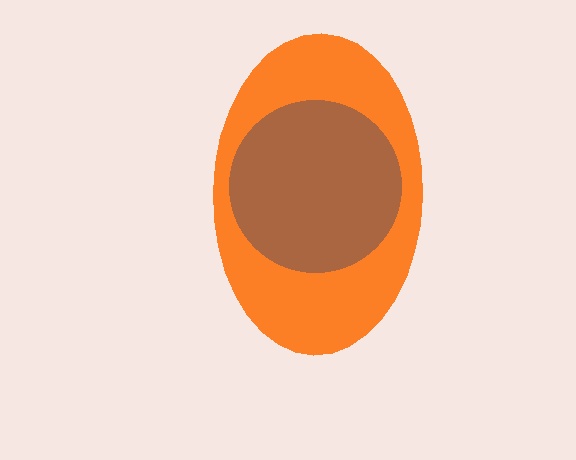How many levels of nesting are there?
2.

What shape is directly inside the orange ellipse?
The brown circle.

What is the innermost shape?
The brown circle.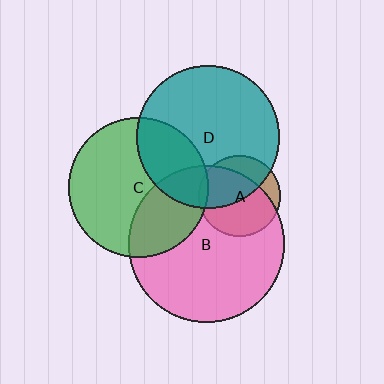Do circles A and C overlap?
Yes.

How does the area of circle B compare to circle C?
Approximately 1.2 times.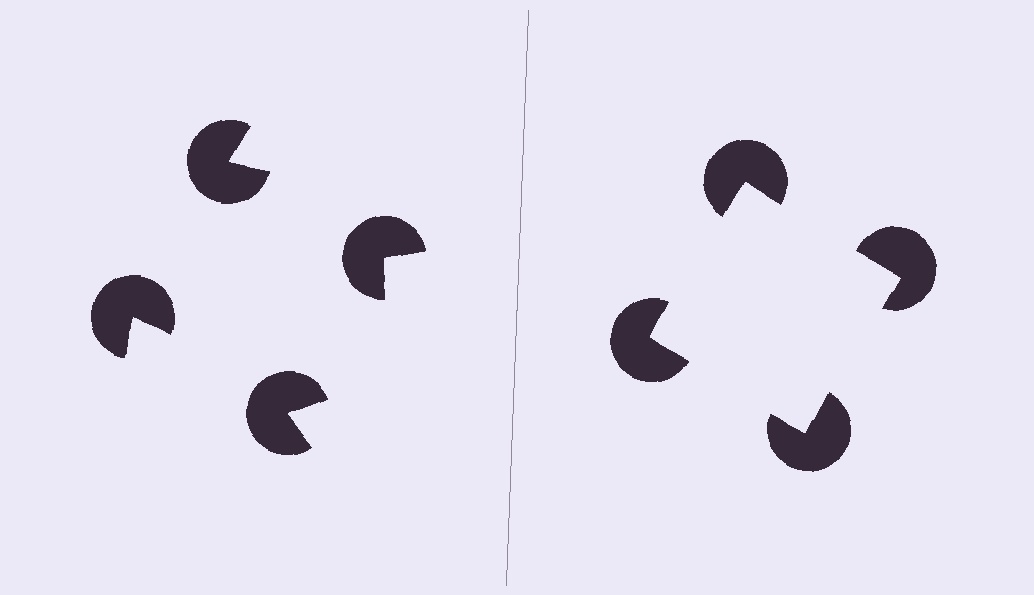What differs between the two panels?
The pac-man discs are positioned identically on both sides; only the wedge orientations differ. On the right they align to a square; on the left they are misaligned.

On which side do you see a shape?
An illusory square appears on the right side. On the left side the wedge cuts are rotated, so no coherent shape forms.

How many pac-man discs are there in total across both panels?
8 — 4 on each side.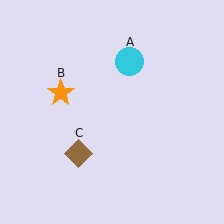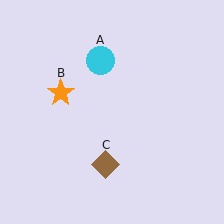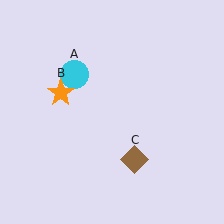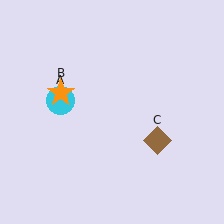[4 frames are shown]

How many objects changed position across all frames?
2 objects changed position: cyan circle (object A), brown diamond (object C).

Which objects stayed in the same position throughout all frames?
Orange star (object B) remained stationary.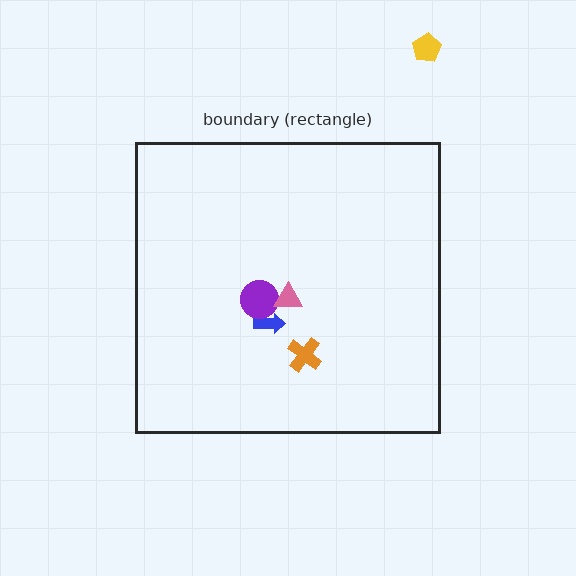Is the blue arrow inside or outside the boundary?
Inside.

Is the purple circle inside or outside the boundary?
Inside.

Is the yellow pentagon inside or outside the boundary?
Outside.